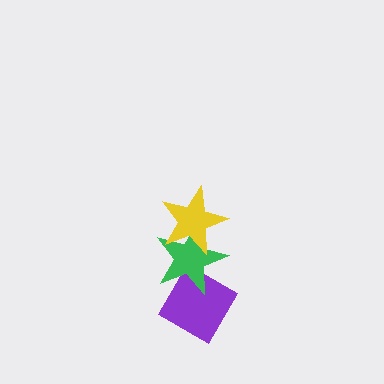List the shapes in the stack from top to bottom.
From top to bottom: the yellow star, the green star, the purple diamond.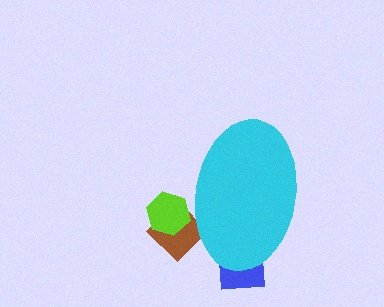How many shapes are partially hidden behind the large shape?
3 shapes are partially hidden.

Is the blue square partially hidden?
Yes, the blue square is partially hidden behind the cyan ellipse.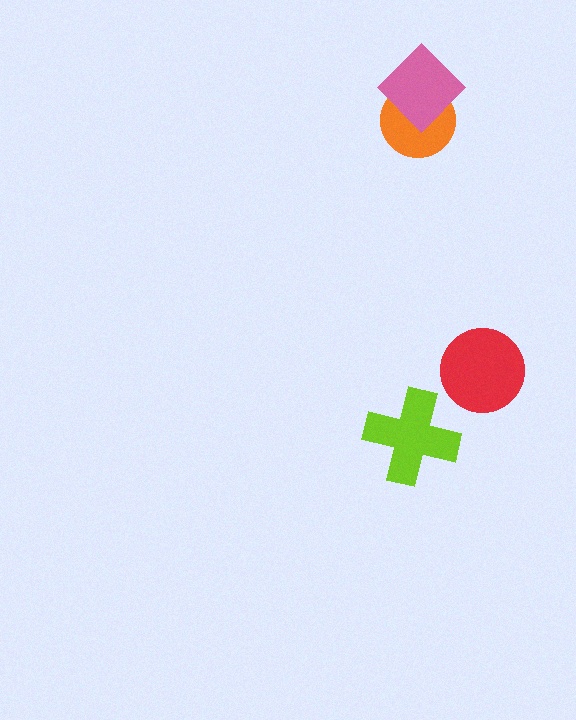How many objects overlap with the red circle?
0 objects overlap with the red circle.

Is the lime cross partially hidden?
No, no other shape covers it.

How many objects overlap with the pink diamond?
1 object overlaps with the pink diamond.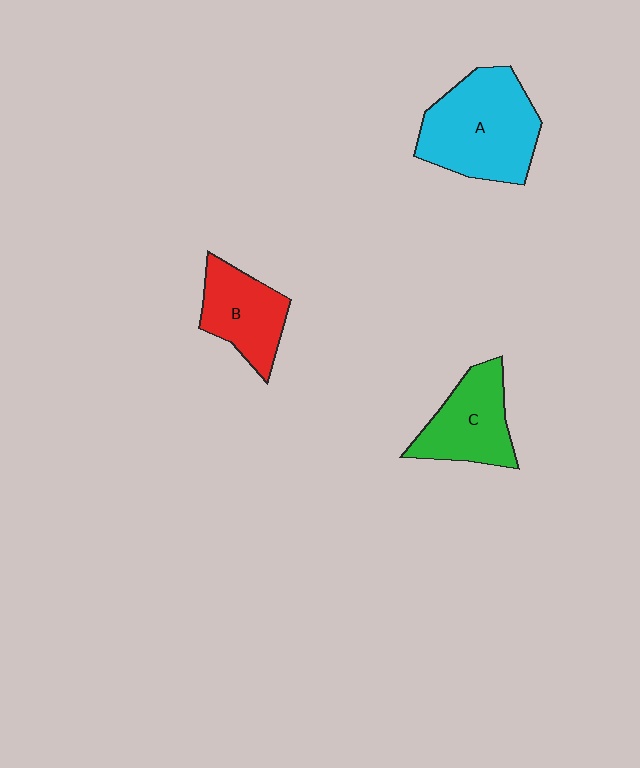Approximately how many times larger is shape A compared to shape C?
Approximately 1.5 times.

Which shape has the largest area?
Shape A (cyan).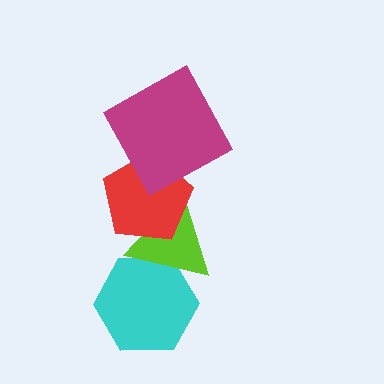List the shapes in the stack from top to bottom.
From top to bottom: the magenta square, the red pentagon, the lime triangle, the cyan hexagon.